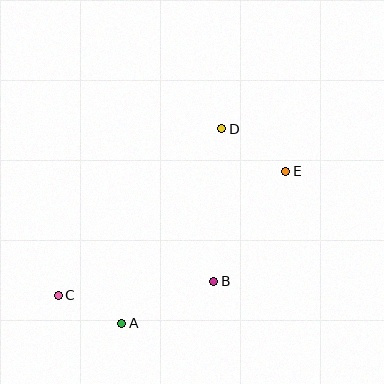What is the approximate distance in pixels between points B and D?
The distance between B and D is approximately 153 pixels.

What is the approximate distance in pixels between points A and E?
The distance between A and E is approximately 224 pixels.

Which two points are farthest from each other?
Points C and E are farthest from each other.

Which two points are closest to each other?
Points A and C are closest to each other.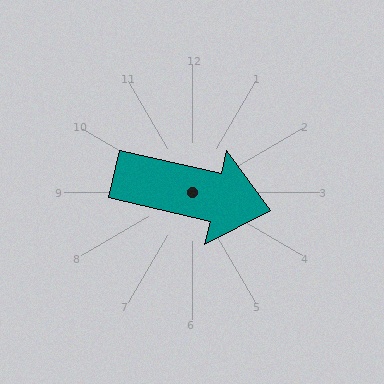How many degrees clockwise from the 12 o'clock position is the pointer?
Approximately 103 degrees.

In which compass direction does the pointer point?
East.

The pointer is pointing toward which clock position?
Roughly 3 o'clock.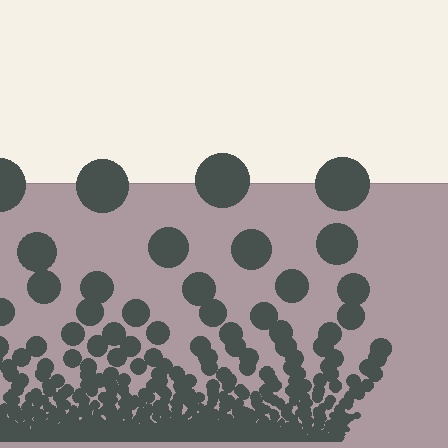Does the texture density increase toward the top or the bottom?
Density increases toward the bottom.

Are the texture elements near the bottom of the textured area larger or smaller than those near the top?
Smaller. The gradient is inverted — elements near the bottom are smaller and denser.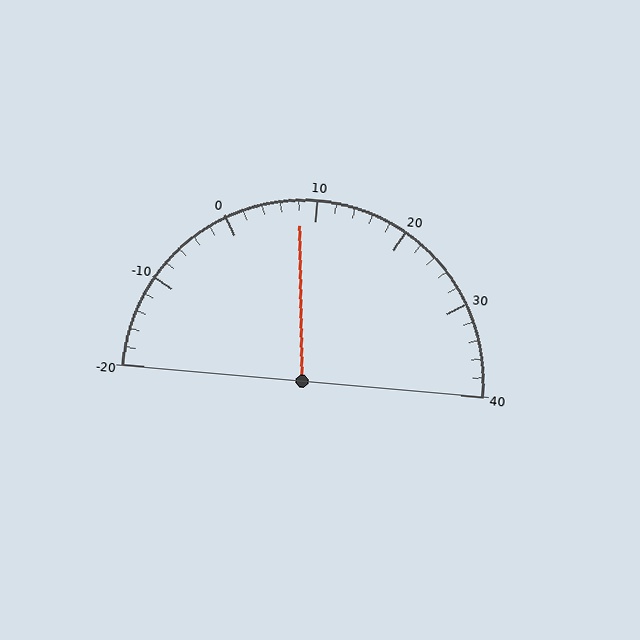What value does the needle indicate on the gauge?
The needle indicates approximately 8.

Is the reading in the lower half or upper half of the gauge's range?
The reading is in the lower half of the range (-20 to 40).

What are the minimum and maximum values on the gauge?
The gauge ranges from -20 to 40.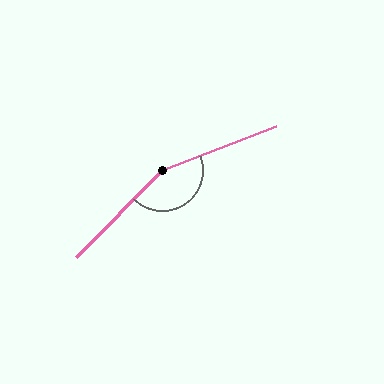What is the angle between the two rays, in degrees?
Approximately 155 degrees.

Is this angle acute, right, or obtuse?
It is obtuse.